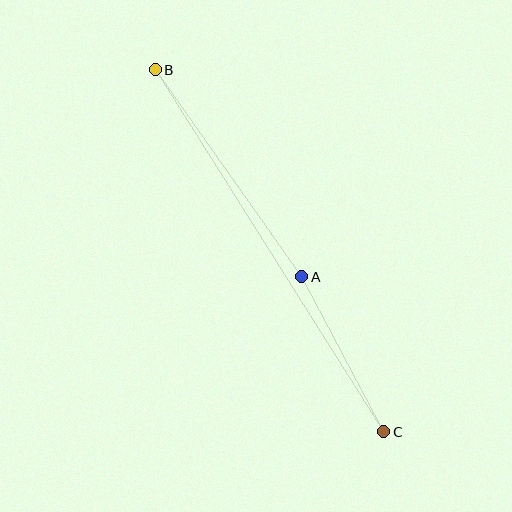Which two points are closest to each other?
Points A and C are closest to each other.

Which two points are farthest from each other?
Points B and C are farthest from each other.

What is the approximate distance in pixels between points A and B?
The distance between A and B is approximately 254 pixels.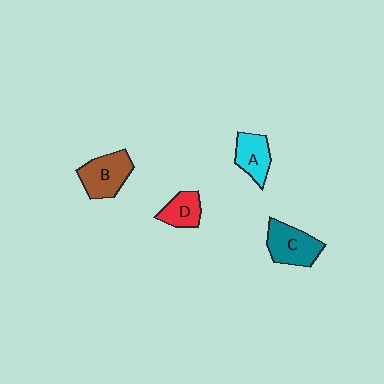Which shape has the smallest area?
Shape D (red).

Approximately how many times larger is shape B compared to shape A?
Approximately 1.3 times.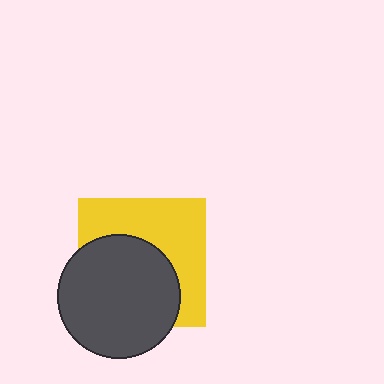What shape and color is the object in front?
The object in front is a dark gray circle.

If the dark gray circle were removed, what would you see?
You would see the complete yellow square.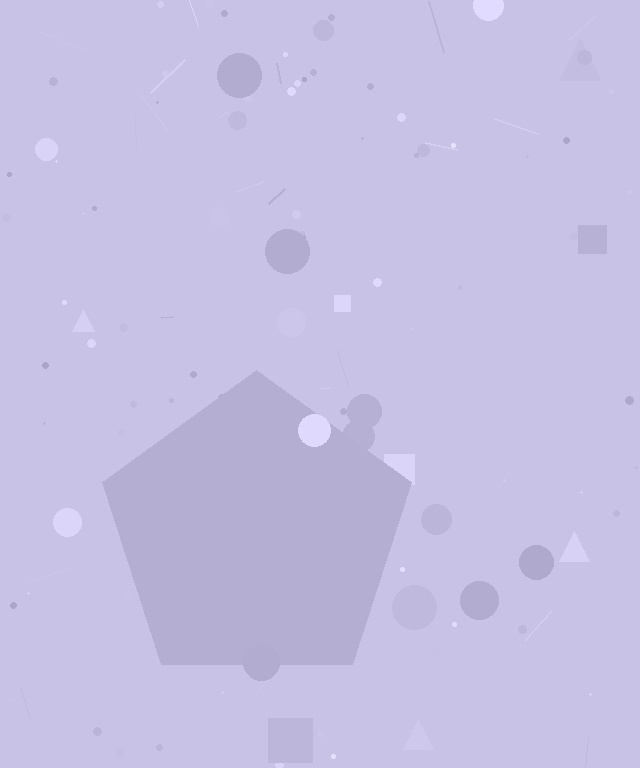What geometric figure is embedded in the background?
A pentagon is embedded in the background.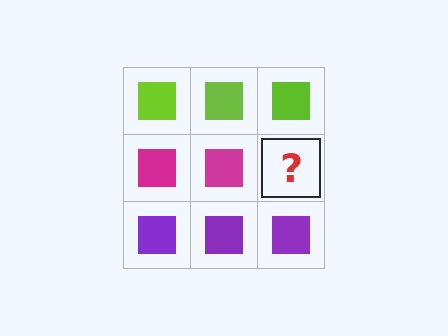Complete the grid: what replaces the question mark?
The question mark should be replaced with a magenta square.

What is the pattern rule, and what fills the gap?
The rule is that each row has a consistent color. The gap should be filled with a magenta square.